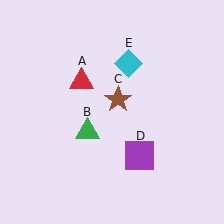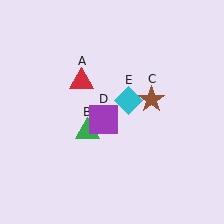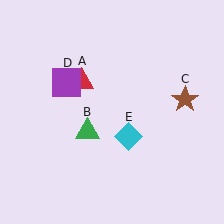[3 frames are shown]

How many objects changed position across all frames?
3 objects changed position: brown star (object C), purple square (object D), cyan diamond (object E).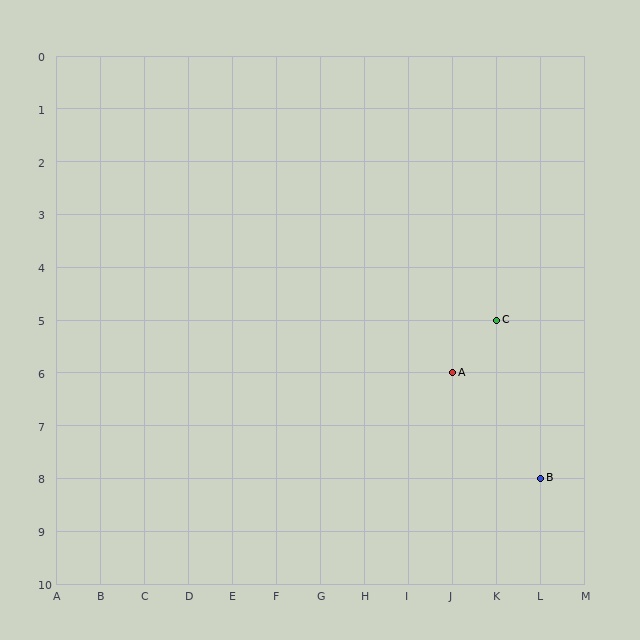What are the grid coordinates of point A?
Point A is at grid coordinates (J, 6).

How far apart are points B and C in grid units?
Points B and C are 1 column and 3 rows apart (about 3.2 grid units diagonally).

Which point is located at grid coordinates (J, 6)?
Point A is at (J, 6).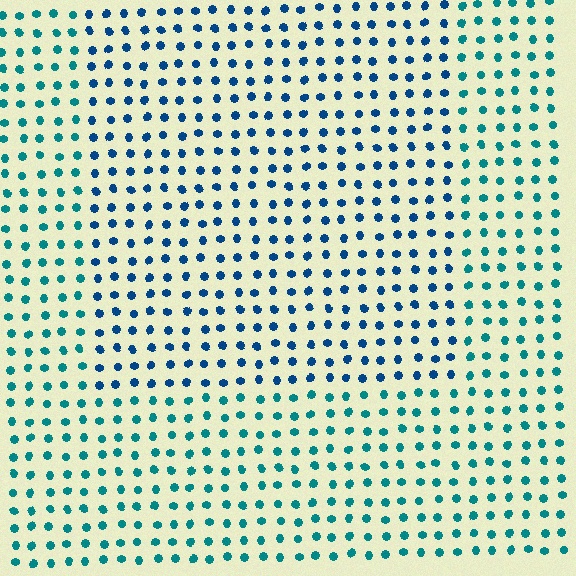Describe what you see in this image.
The image is filled with small teal elements in a uniform arrangement. A rectangle-shaped region is visible where the elements are tinted to a slightly different hue, forming a subtle color boundary.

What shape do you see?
I see a rectangle.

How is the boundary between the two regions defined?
The boundary is defined purely by a slight shift in hue (about 30 degrees). Spacing, size, and orientation are identical on both sides.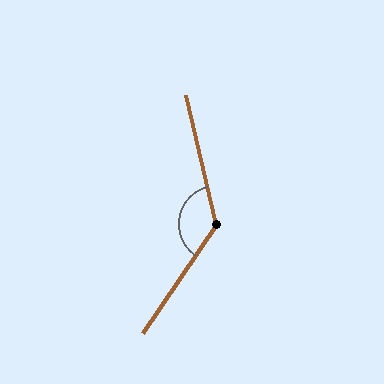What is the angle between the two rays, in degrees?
Approximately 133 degrees.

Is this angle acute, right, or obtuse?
It is obtuse.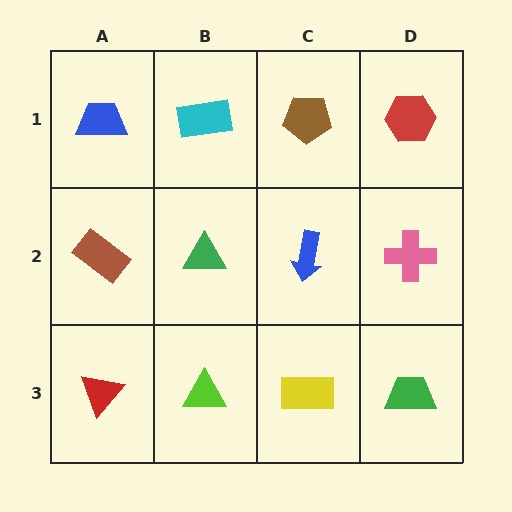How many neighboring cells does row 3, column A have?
2.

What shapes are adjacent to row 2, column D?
A red hexagon (row 1, column D), a green trapezoid (row 3, column D), a blue arrow (row 2, column C).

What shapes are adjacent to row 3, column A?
A brown rectangle (row 2, column A), a lime triangle (row 3, column B).